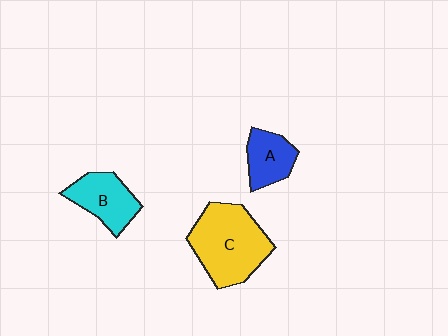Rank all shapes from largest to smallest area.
From largest to smallest: C (yellow), B (cyan), A (blue).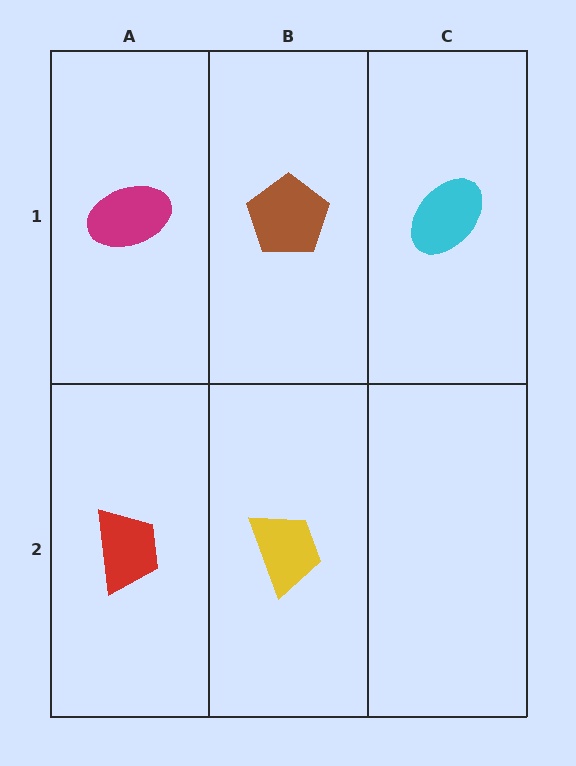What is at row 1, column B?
A brown pentagon.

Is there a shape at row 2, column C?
No, that cell is empty.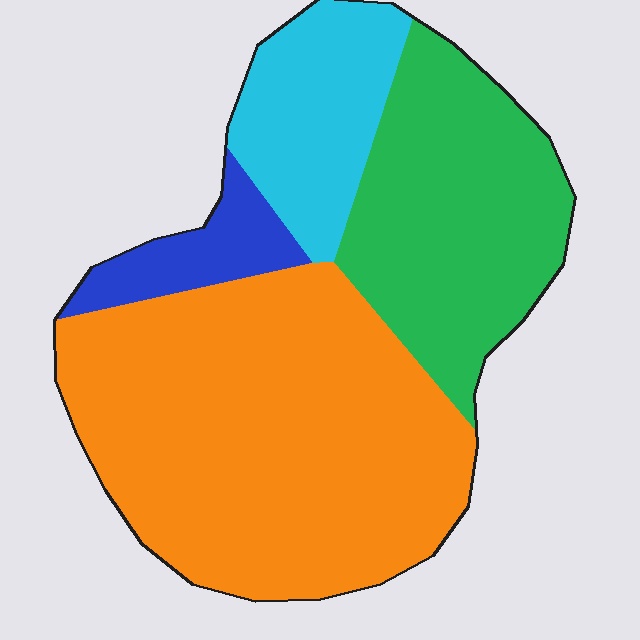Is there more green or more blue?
Green.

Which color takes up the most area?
Orange, at roughly 50%.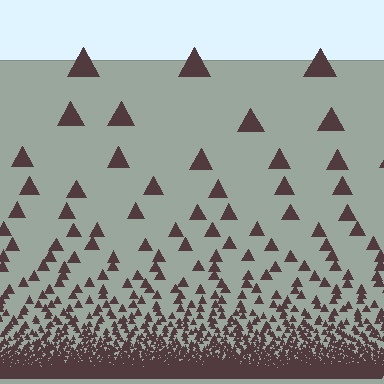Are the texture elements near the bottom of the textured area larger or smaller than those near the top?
Smaller. The gradient is inverted — elements near the bottom are smaller and denser.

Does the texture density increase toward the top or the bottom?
Density increases toward the bottom.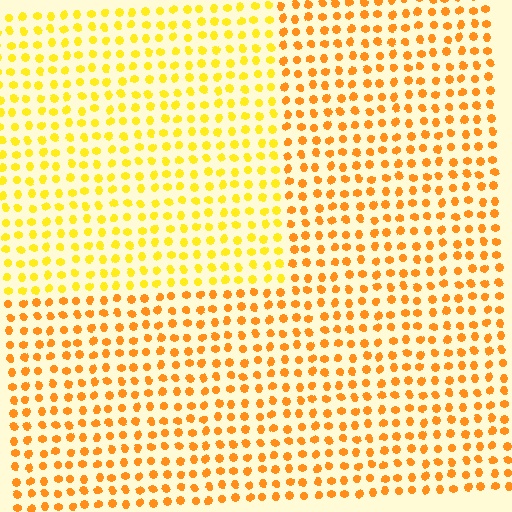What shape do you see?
I see a rectangle.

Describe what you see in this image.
The image is filled with small orange elements in a uniform arrangement. A rectangle-shaped region is visible where the elements are tinted to a slightly different hue, forming a subtle color boundary.